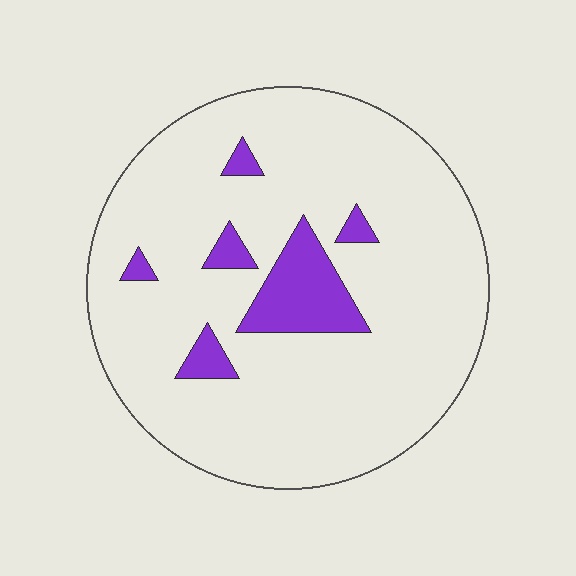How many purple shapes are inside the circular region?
6.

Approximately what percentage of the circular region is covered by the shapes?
Approximately 10%.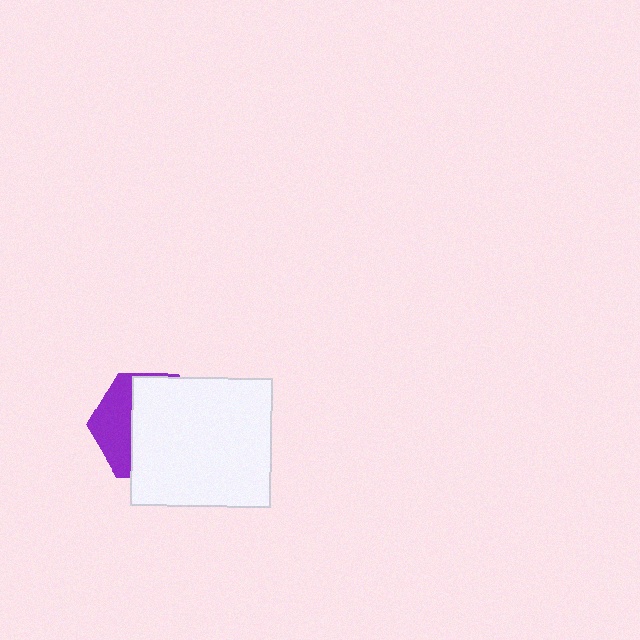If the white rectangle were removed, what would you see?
You would see the complete purple hexagon.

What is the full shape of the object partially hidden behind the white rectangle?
The partially hidden object is a purple hexagon.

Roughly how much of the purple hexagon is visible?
A small part of it is visible (roughly 35%).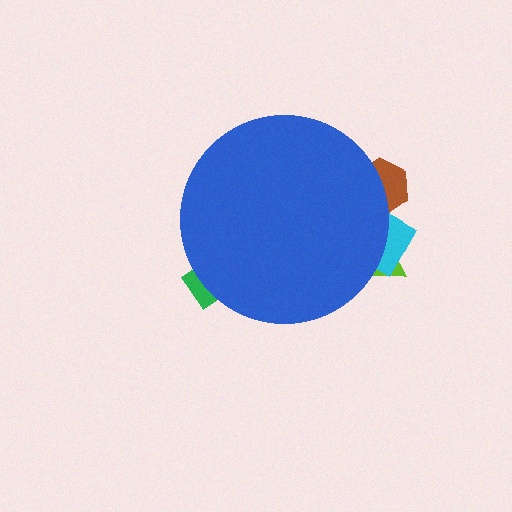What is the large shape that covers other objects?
A blue circle.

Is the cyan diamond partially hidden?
Yes, the cyan diamond is partially hidden behind the blue circle.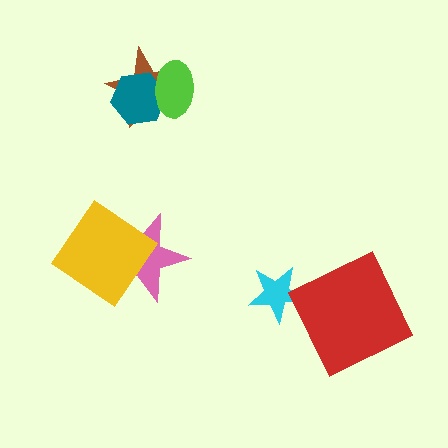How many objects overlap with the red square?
0 objects overlap with the red square.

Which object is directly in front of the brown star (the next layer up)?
The teal hexagon is directly in front of the brown star.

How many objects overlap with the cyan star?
0 objects overlap with the cyan star.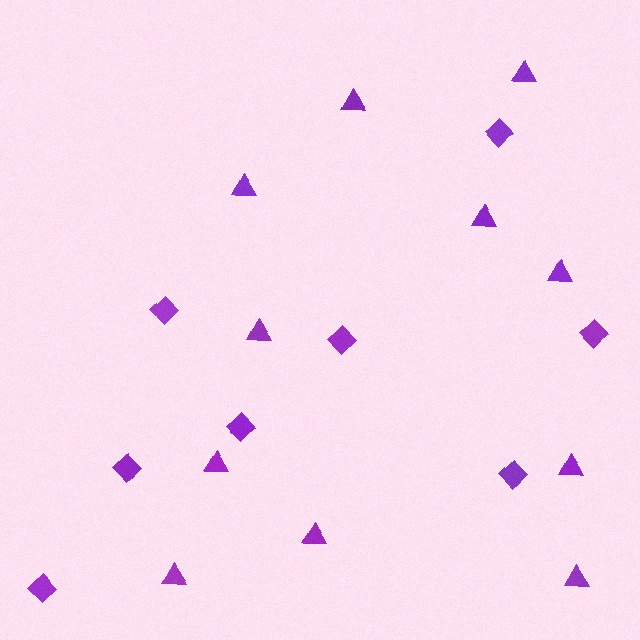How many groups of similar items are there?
There are 2 groups: one group of diamonds (8) and one group of triangles (11).